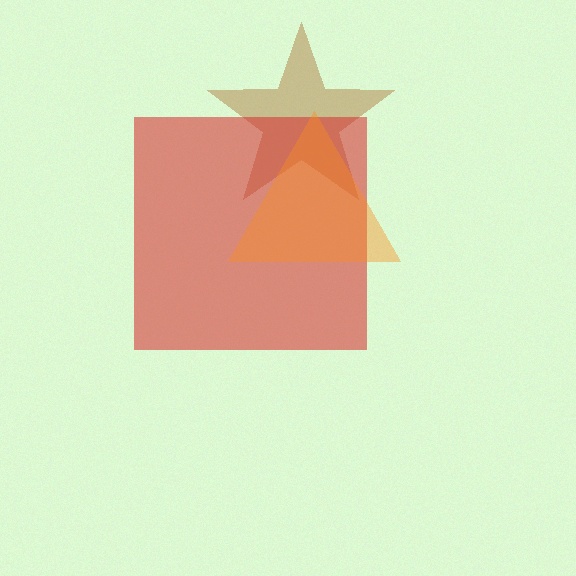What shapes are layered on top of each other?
The layered shapes are: a brown star, a red square, an orange triangle.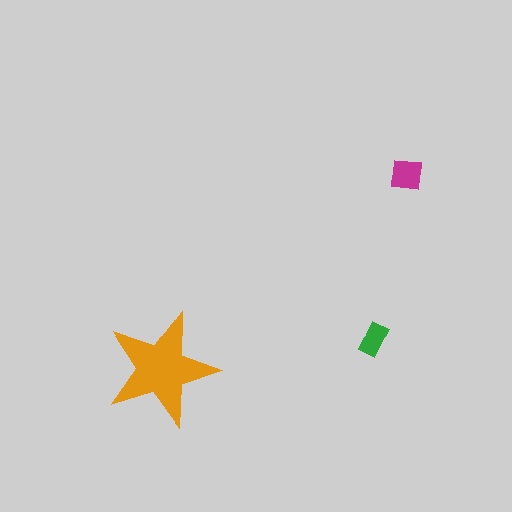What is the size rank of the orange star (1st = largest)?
1st.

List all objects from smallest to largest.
The green rectangle, the magenta square, the orange star.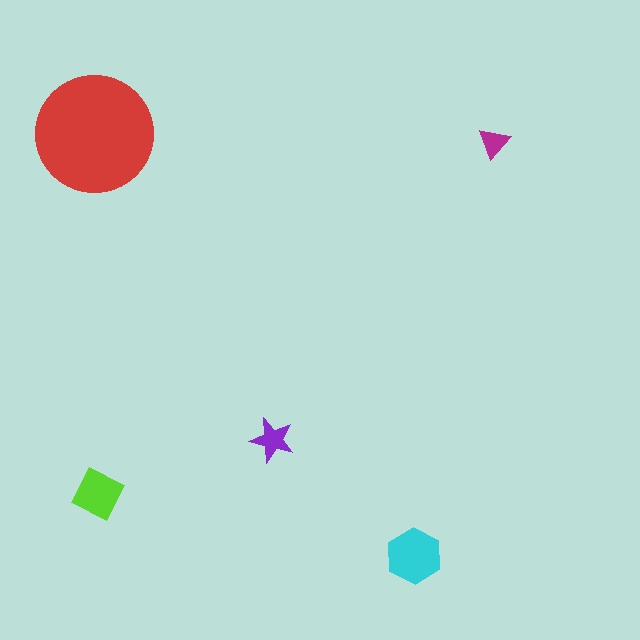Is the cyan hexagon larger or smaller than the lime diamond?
Larger.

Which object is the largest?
The red circle.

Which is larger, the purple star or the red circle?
The red circle.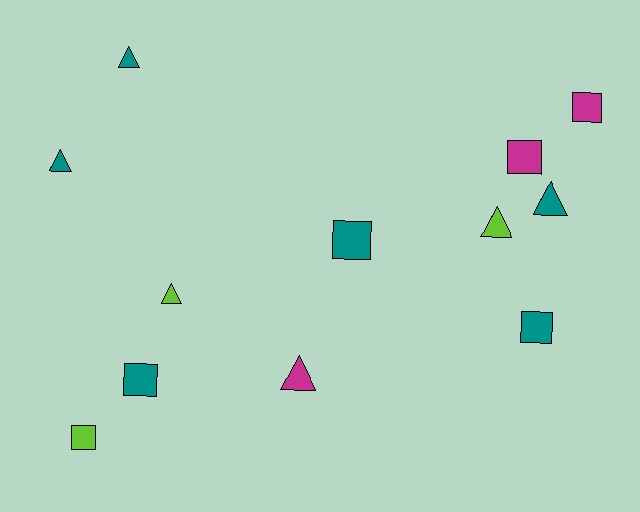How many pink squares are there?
There are no pink squares.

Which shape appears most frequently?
Square, with 6 objects.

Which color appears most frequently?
Teal, with 6 objects.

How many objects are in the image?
There are 12 objects.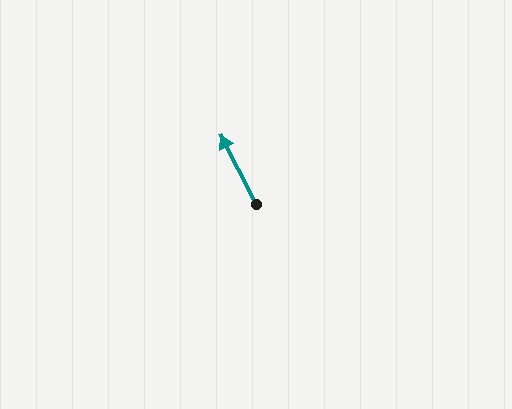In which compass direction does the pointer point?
Northwest.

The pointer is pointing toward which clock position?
Roughly 11 o'clock.